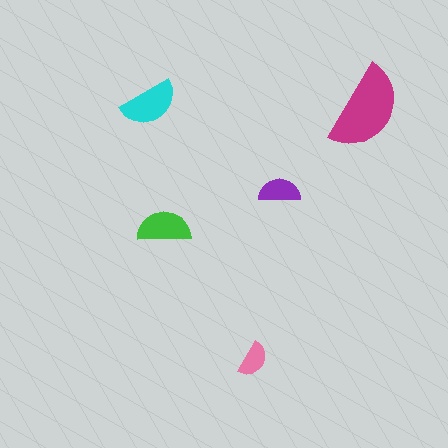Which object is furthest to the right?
The magenta semicircle is rightmost.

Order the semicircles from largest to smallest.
the magenta one, the cyan one, the green one, the purple one, the pink one.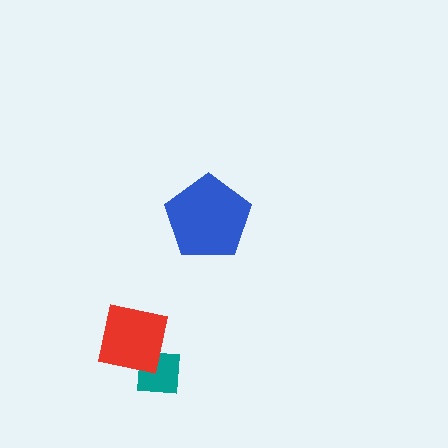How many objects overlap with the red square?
1 object overlaps with the red square.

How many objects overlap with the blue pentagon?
0 objects overlap with the blue pentagon.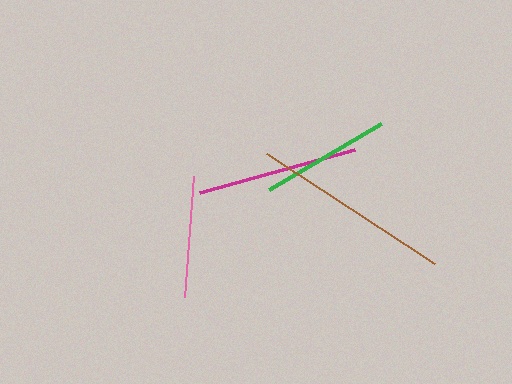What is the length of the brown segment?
The brown segment is approximately 201 pixels long.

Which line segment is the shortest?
The pink line is the shortest at approximately 121 pixels.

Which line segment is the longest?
The brown line is the longest at approximately 201 pixels.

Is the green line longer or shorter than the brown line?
The brown line is longer than the green line.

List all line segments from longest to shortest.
From longest to shortest: brown, magenta, green, pink.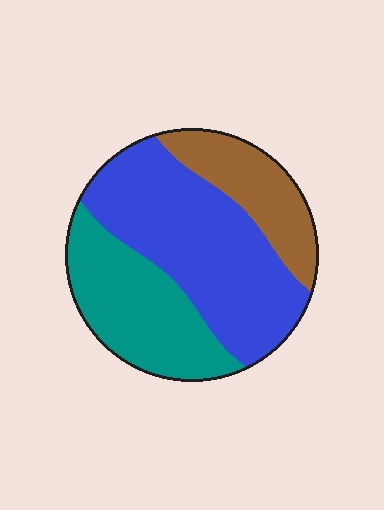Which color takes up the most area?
Blue, at roughly 50%.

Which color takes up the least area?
Brown, at roughly 20%.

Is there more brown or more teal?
Teal.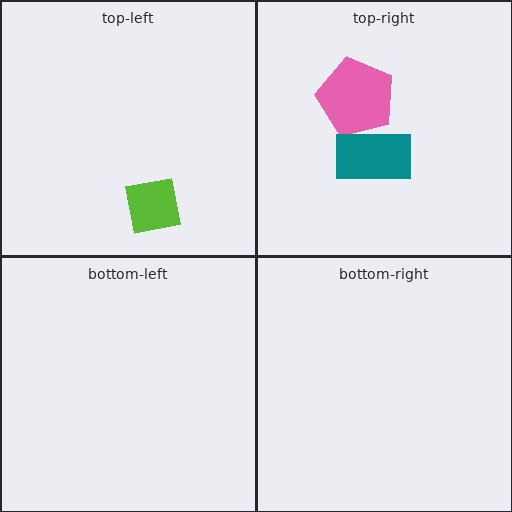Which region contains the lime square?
The top-left region.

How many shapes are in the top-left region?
1.